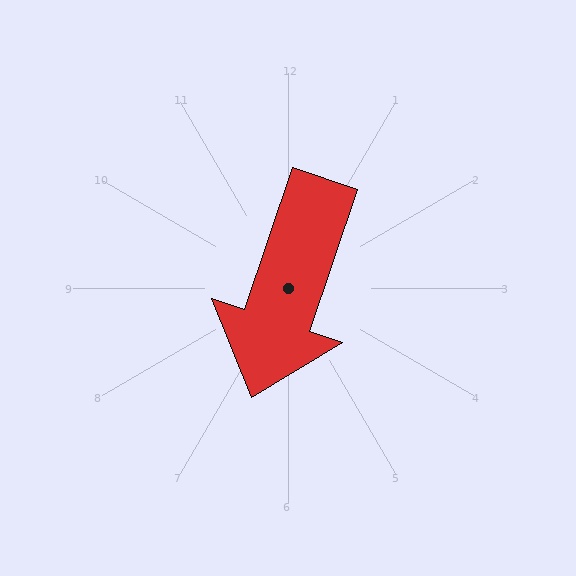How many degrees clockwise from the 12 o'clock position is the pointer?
Approximately 199 degrees.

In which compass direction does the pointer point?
South.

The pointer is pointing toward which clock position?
Roughly 7 o'clock.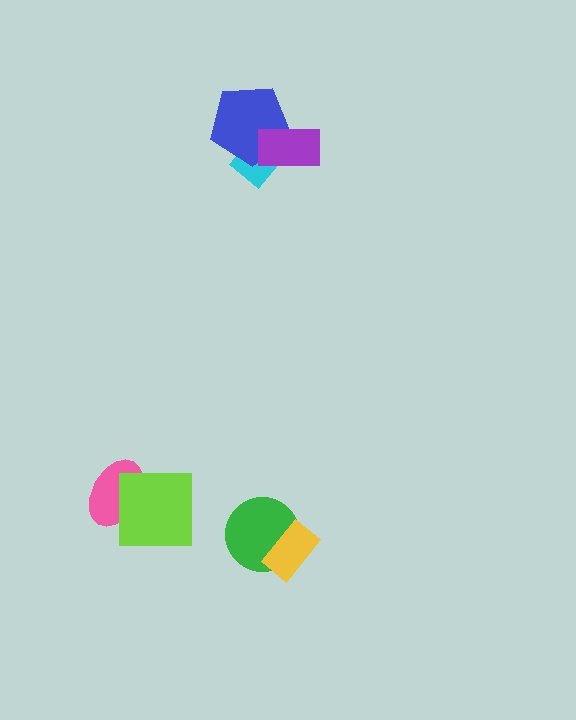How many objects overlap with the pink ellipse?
1 object overlaps with the pink ellipse.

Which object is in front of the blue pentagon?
The purple rectangle is in front of the blue pentagon.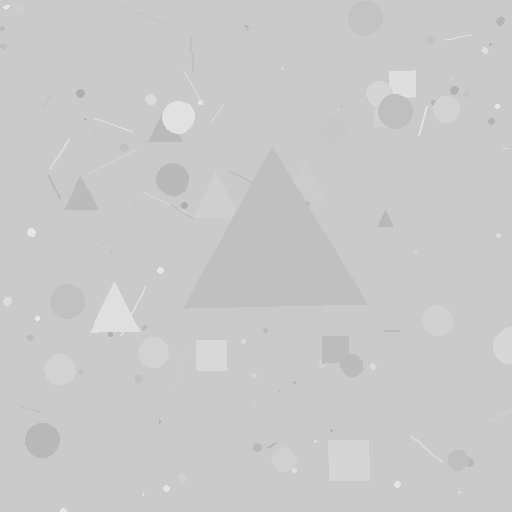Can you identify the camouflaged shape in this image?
The camouflaged shape is a triangle.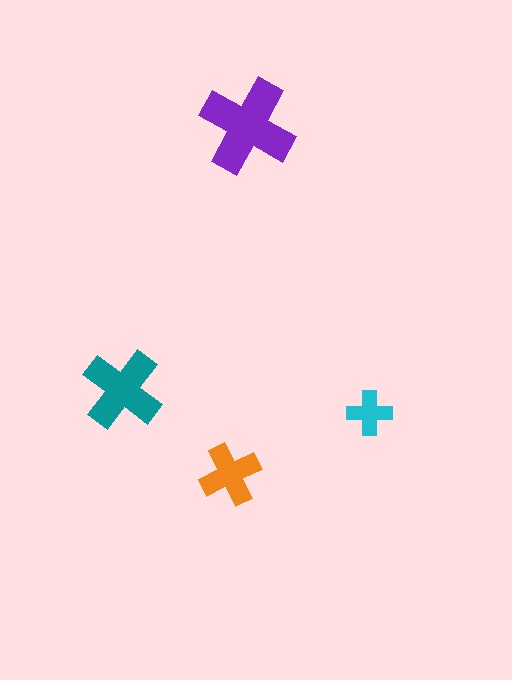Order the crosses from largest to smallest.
the purple one, the teal one, the orange one, the cyan one.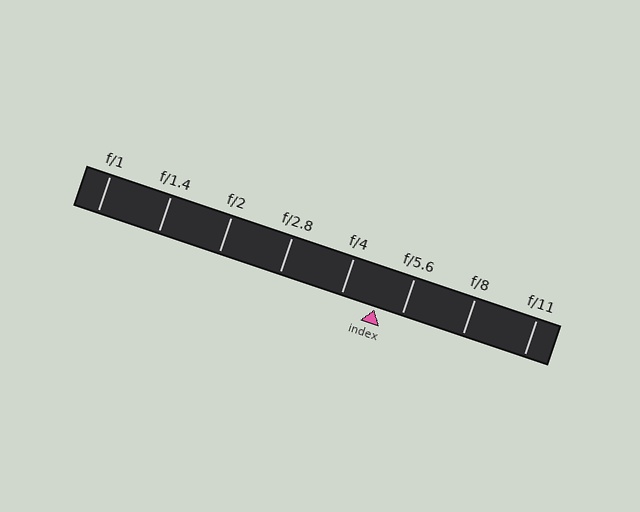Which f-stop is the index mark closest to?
The index mark is closest to f/5.6.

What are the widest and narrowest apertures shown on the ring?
The widest aperture shown is f/1 and the narrowest is f/11.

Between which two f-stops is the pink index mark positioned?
The index mark is between f/4 and f/5.6.